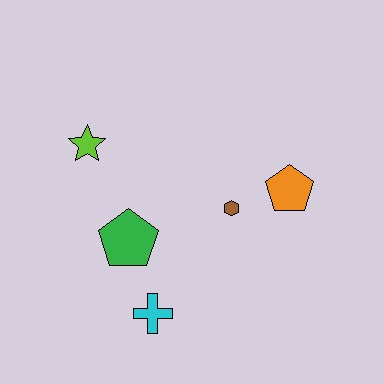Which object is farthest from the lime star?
The orange pentagon is farthest from the lime star.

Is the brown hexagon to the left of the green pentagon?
No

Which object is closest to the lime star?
The green pentagon is closest to the lime star.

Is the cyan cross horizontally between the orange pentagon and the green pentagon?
Yes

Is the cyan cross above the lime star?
No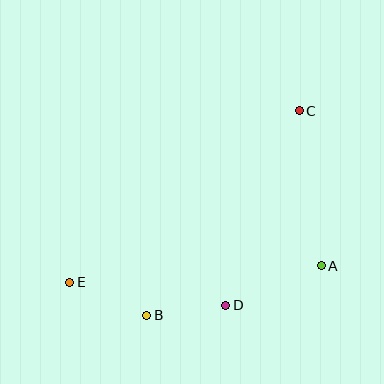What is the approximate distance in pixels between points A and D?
The distance between A and D is approximately 103 pixels.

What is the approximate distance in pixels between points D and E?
The distance between D and E is approximately 158 pixels.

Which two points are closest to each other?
Points B and D are closest to each other.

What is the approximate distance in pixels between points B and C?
The distance between B and C is approximately 255 pixels.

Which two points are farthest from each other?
Points C and E are farthest from each other.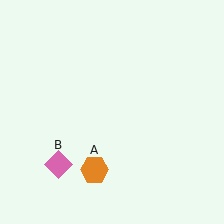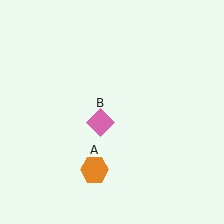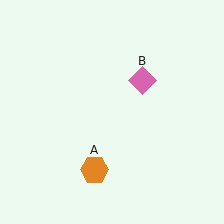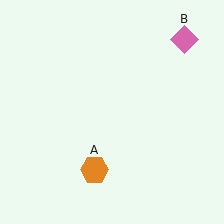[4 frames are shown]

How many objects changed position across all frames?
1 object changed position: pink diamond (object B).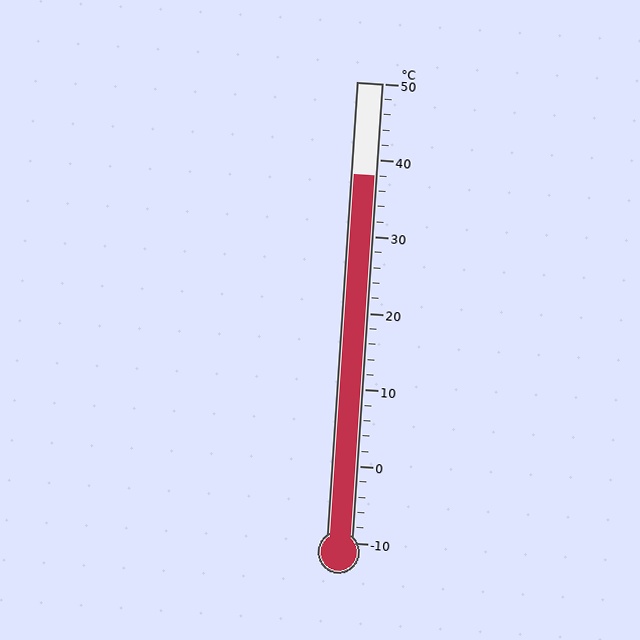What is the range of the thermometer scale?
The thermometer scale ranges from -10°C to 50°C.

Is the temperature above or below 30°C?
The temperature is above 30°C.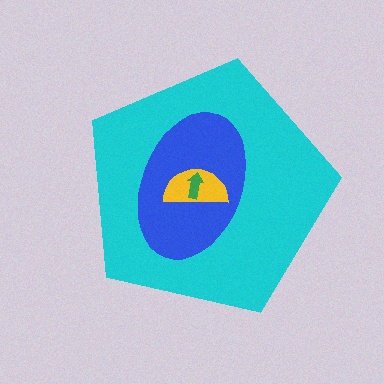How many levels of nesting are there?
4.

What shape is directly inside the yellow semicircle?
The green arrow.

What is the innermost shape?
The green arrow.